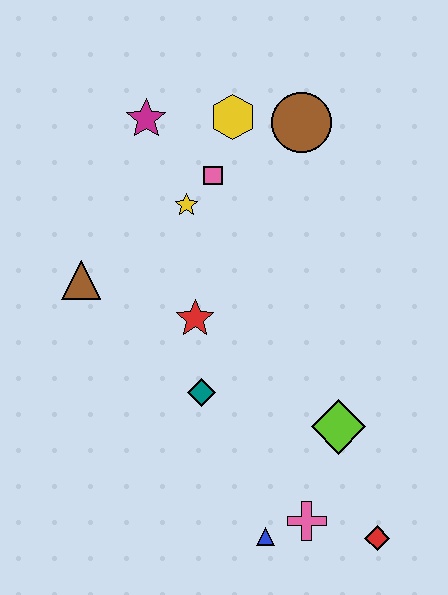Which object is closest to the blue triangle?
The pink cross is closest to the blue triangle.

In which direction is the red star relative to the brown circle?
The red star is below the brown circle.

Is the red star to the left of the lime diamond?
Yes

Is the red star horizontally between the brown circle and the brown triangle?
Yes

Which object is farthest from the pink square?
The red diamond is farthest from the pink square.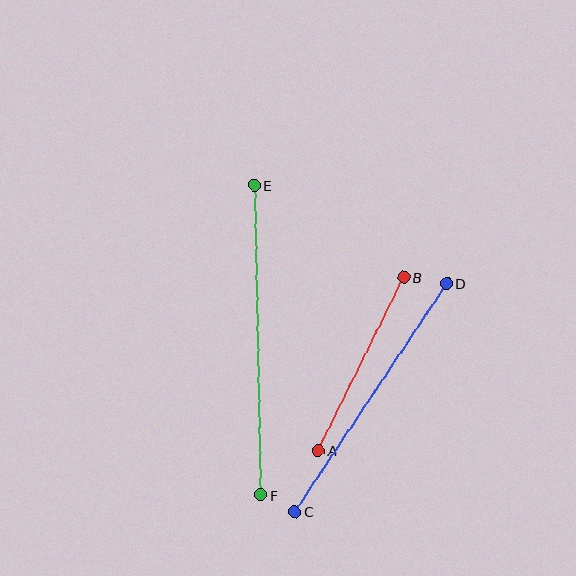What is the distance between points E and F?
The distance is approximately 310 pixels.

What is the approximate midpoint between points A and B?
The midpoint is at approximately (361, 364) pixels.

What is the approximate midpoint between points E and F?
The midpoint is at approximately (257, 340) pixels.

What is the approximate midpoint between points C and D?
The midpoint is at approximately (371, 398) pixels.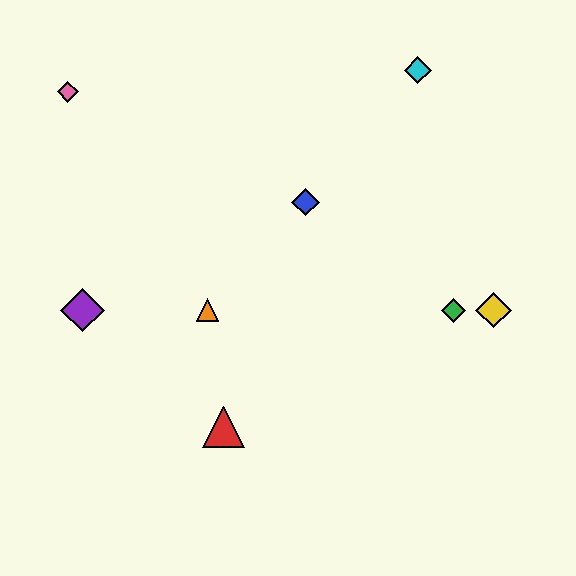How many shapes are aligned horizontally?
4 shapes (the green diamond, the yellow diamond, the purple diamond, the orange triangle) are aligned horizontally.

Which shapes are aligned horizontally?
The green diamond, the yellow diamond, the purple diamond, the orange triangle are aligned horizontally.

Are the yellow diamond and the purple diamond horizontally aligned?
Yes, both are at y≈310.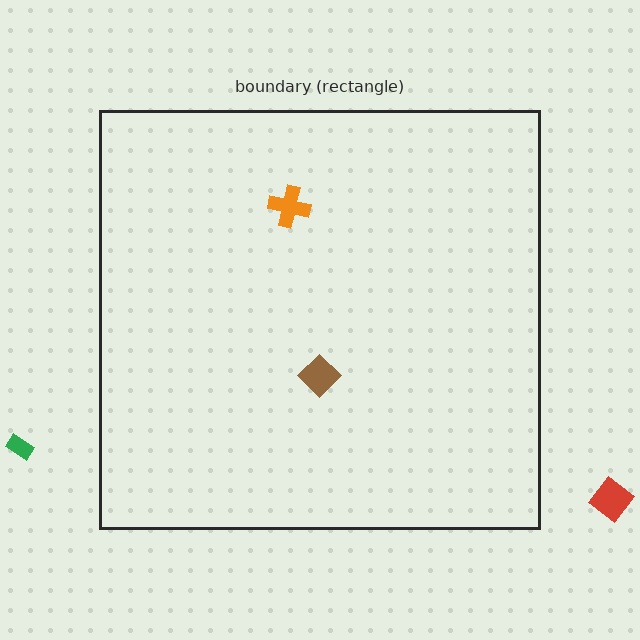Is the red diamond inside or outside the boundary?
Outside.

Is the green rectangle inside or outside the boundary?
Outside.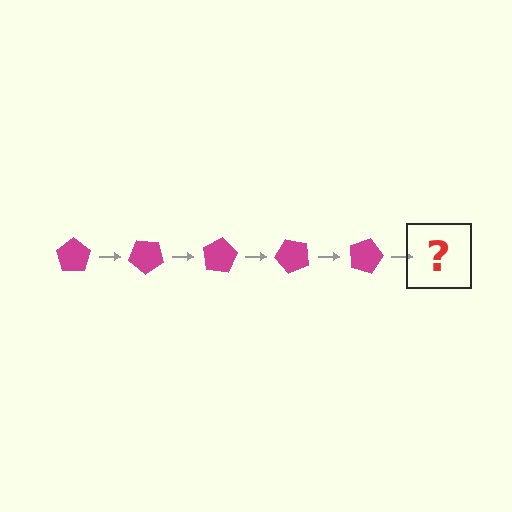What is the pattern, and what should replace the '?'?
The pattern is that the pentagon rotates 40 degrees each step. The '?' should be a magenta pentagon rotated 200 degrees.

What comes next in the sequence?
The next element should be a magenta pentagon rotated 200 degrees.